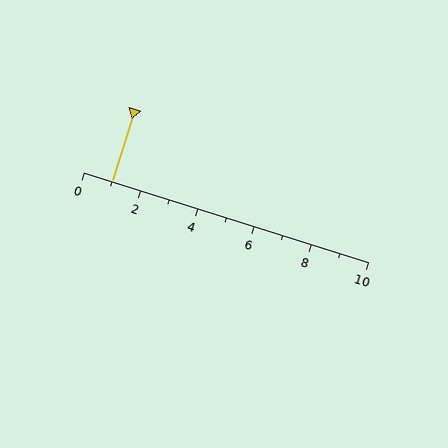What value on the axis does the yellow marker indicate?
The marker indicates approximately 1.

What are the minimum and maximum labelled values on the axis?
The axis runs from 0 to 10.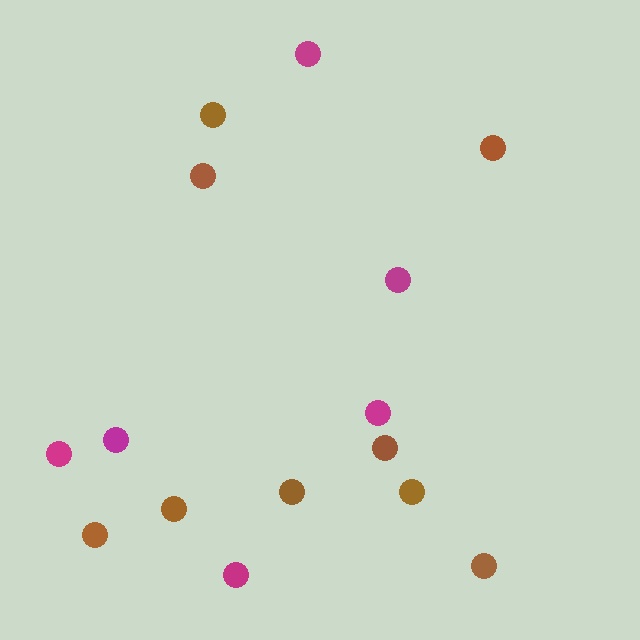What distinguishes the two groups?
There are 2 groups: one group of brown circles (9) and one group of magenta circles (6).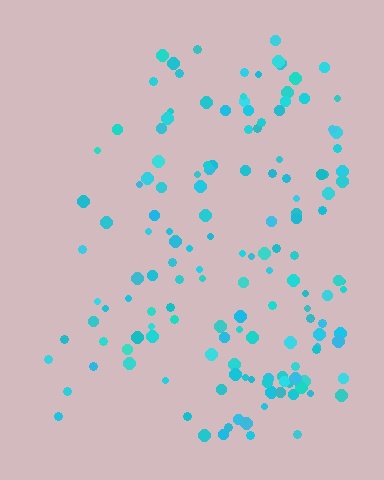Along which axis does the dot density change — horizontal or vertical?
Horizontal.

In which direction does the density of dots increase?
From left to right, with the right side densest.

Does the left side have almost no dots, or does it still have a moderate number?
Still a moderate number, just noticeably fewer than the right.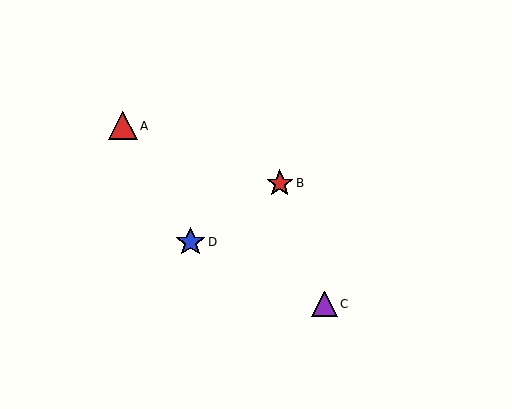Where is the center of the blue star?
The center of the blue star is at (191, 242).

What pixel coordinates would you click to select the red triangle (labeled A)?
Click at (123, 126) to select the red triangle A.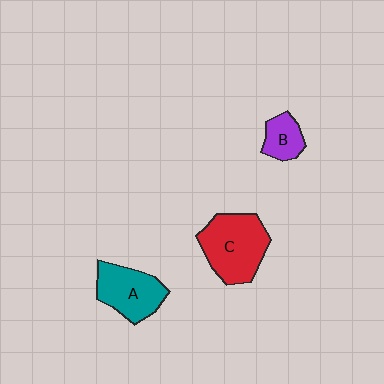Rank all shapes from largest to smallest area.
From largest to smallest: C (red), A (teal), B (purple).